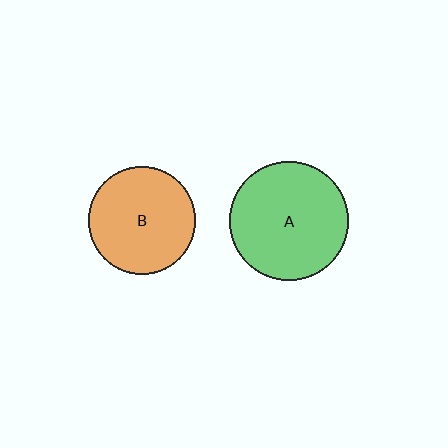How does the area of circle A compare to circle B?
Approximately 1.2 times.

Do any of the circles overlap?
No, none of the circles overlap.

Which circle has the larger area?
Circle A (green).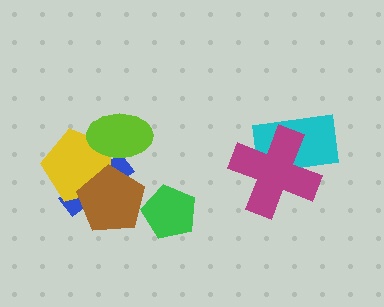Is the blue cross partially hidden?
Yes, it is partially covered by another shape.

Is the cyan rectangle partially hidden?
Yes, it is partially covered by another shape.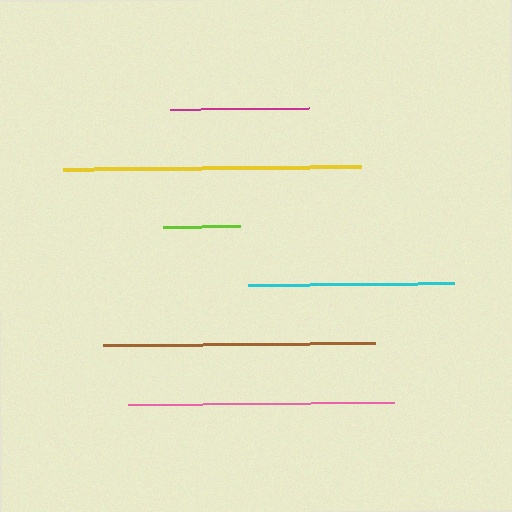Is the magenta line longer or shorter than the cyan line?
The cyan line is longer than the magenta line.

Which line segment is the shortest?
The lime line is the shortest at approximately 77 pixels.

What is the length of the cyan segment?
The cyan segment is approximately 206 pixels long.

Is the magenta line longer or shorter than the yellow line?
The yellow line is longer than the magenta line.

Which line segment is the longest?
The yellow line is the longest at approximately 298 pixels.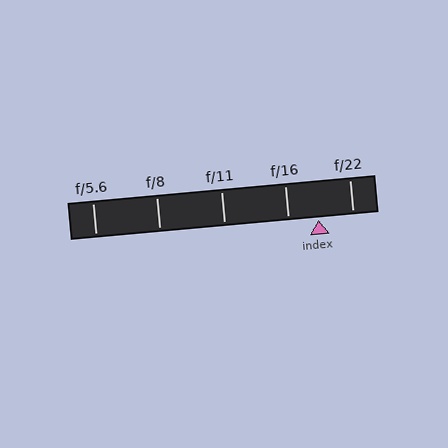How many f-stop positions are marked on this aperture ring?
There are 5 f-stop positions marked.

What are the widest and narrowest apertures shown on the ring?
The widest aperture shown is f/5.6 and the narrowest is f/22.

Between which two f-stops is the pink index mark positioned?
The index mark is between f/16 and f/22.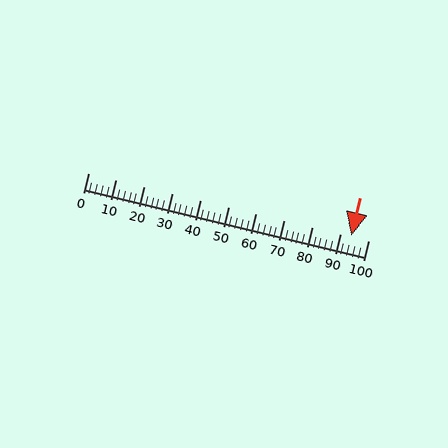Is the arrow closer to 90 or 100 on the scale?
The arrow is closer to 90.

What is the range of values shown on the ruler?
The ruler shows values from 0 to 100.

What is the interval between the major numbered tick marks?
The major tick marks are spaced 10 units apart.